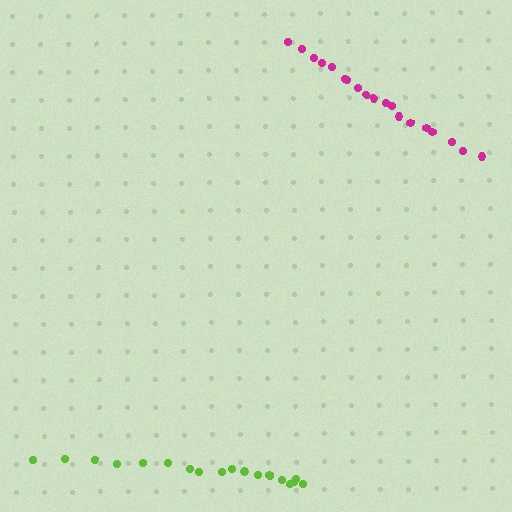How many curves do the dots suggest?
There are 2 distinct paths.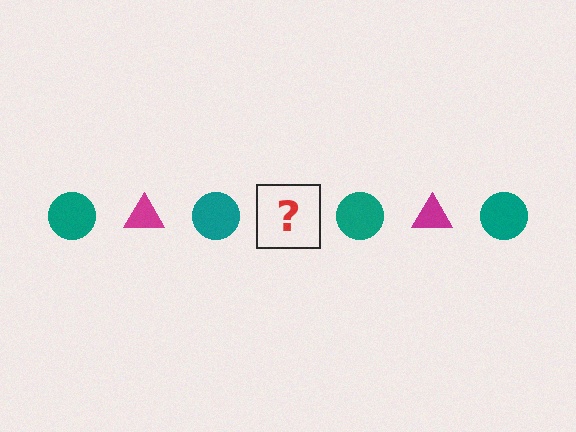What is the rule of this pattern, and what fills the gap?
The rule is that the pattern alternates between teal circle and magenta triangle. The gap should be filled with a magenta triangle.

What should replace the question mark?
The question mark should be replaced with a magenta triangle.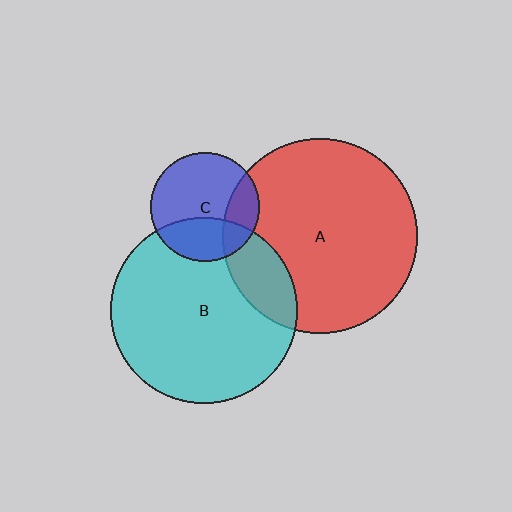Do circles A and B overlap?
Yes.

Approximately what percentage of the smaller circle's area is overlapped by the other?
Approximately 15%.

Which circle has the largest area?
Circle A (red).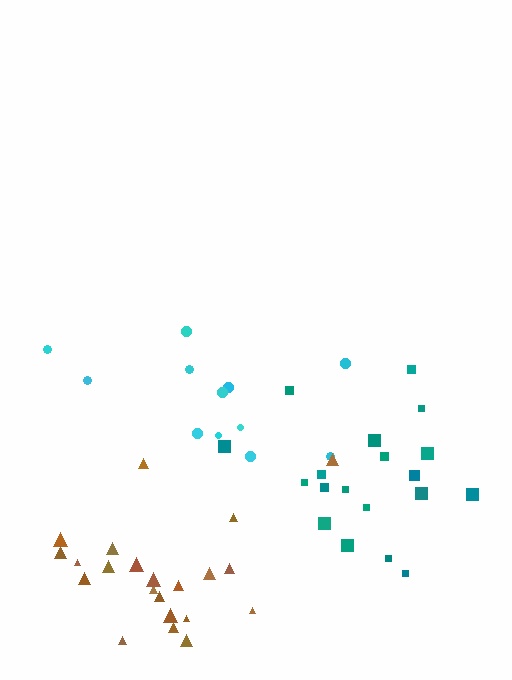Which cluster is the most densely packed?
Teal.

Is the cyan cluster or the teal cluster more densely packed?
Teal.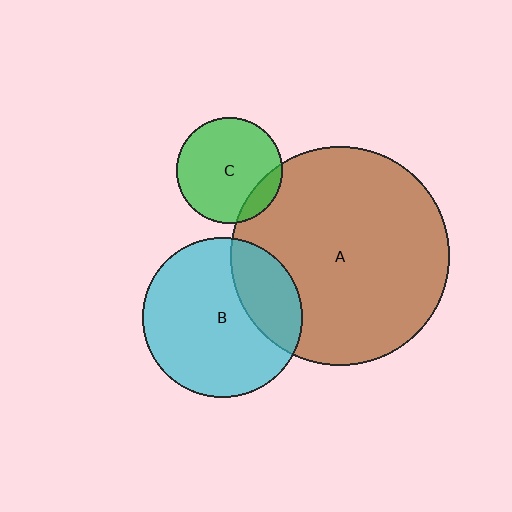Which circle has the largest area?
Circle A (brown).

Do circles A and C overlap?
Yes.